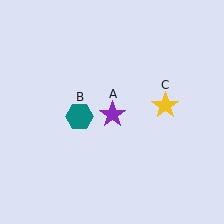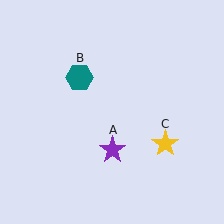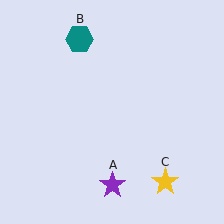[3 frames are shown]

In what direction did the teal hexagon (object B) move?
The teal hexagon (object B) moved up.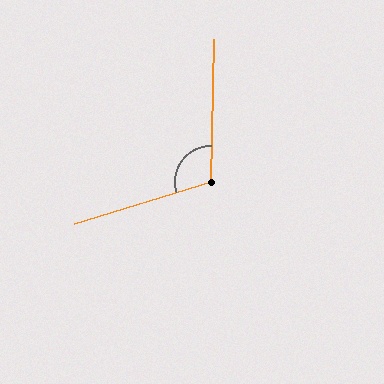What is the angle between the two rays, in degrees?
Approximately 108 degrees.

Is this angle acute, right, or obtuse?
It is obtuse.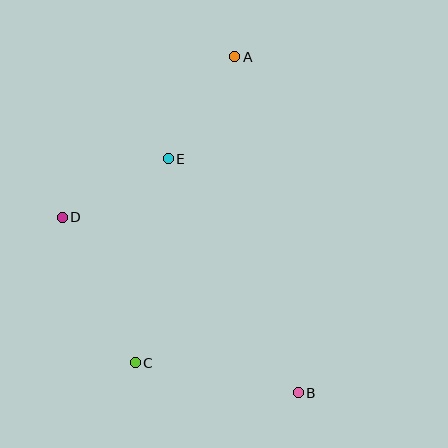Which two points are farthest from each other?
Points A and B are farthest from each other.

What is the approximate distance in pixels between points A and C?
The distance between A and C is approximately 322 pixels.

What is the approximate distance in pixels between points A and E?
The distance between A and E is approximately 122 pixels.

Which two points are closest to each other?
Points D and E are closest to each other.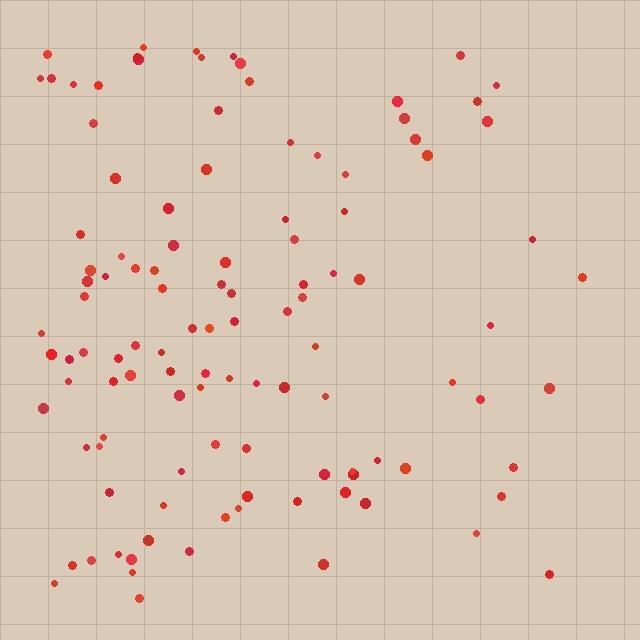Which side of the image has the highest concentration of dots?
The left.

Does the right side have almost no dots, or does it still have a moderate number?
Still a moderate number, just noticeably fewer than the left.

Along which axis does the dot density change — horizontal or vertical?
Horizontal.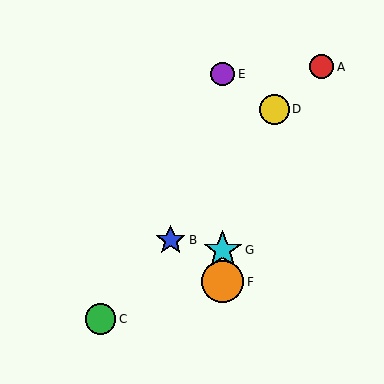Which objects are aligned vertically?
Objects E, F, G are aligned vertically.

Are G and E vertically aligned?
Yes, both are at x≈223.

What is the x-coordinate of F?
Object F is at x≈223.